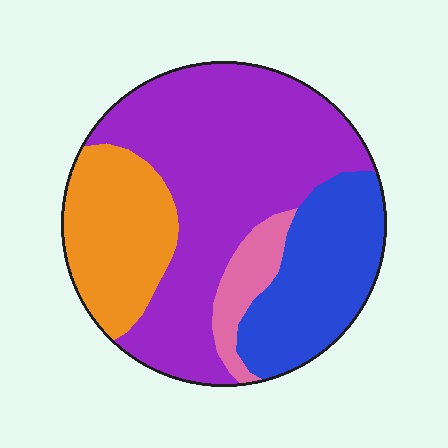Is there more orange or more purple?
Purple.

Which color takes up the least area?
Pink, at roughly 5%.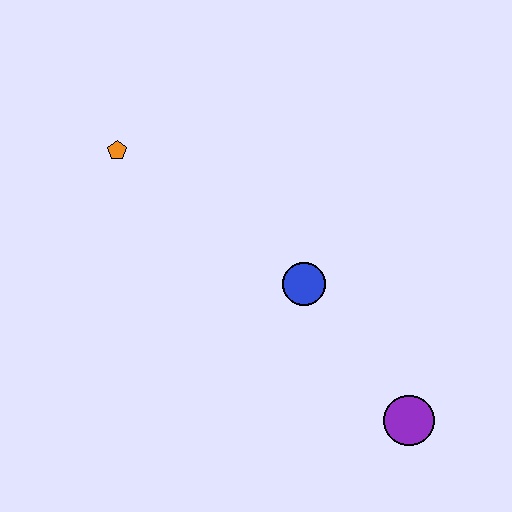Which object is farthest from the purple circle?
The orange pentagon is farthest from the purple circle.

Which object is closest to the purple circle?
The blue circle is closest to the purple circle.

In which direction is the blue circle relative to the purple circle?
The blue circle is above the purple circle.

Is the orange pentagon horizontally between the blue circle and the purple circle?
No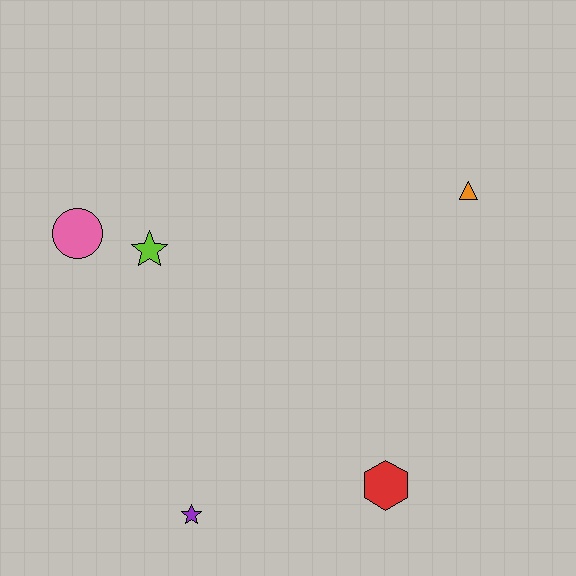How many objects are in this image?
There are 5 objects.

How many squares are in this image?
There are no squares.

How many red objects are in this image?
There is 1 red object.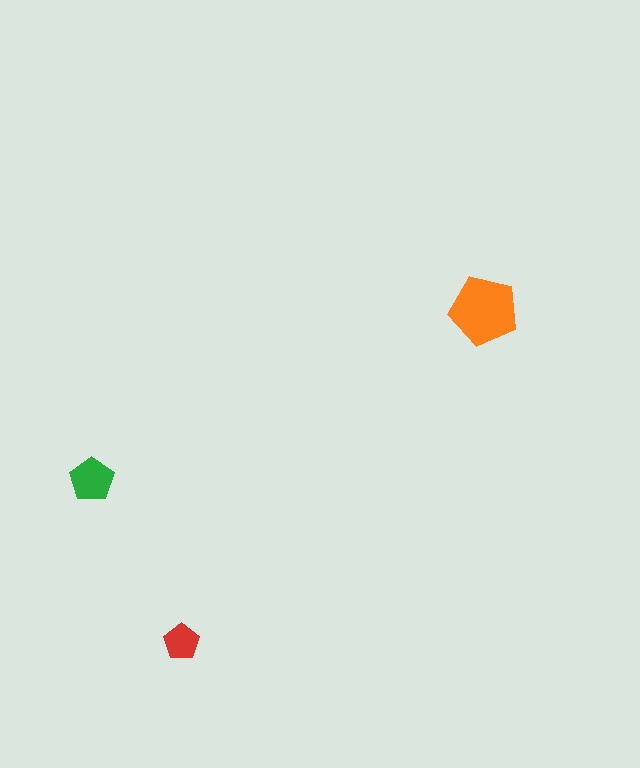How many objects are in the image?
There are 3 objects in the image.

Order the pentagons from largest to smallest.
the orange one, the green one, the red one.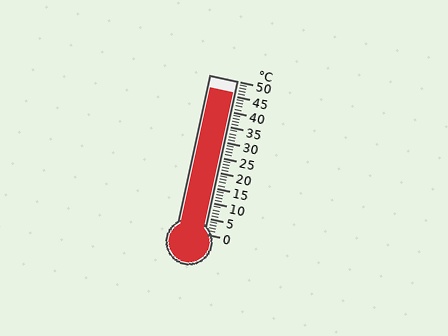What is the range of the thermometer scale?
The thermometer scale ranges from 0°C to 50°C.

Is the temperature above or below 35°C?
The temperature is above 35°C.